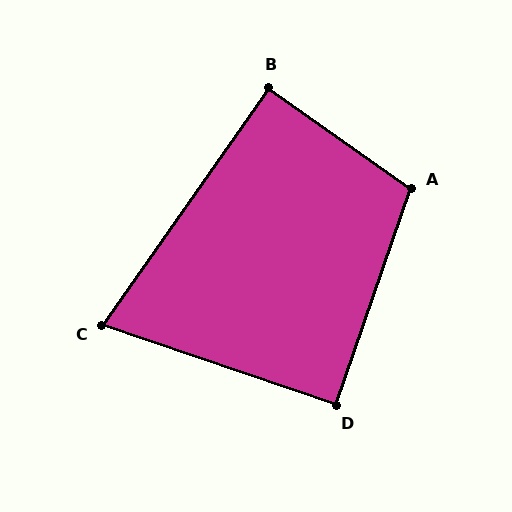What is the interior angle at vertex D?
Approximately 90 degrees (approximately right).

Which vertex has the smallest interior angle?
C, at approximately 74 degrees.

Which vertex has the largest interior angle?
A, at approximately 106 degrees.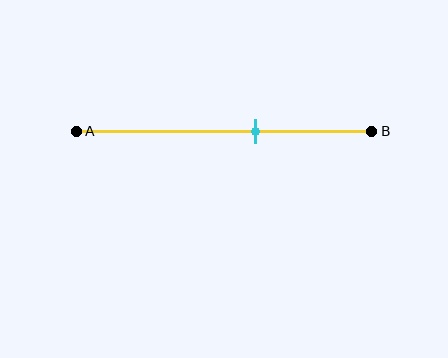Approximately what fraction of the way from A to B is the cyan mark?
The cyan mark is approximately 60% of the way from A to B.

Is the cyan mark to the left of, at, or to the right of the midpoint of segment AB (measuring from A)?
The cyan mark is to the right of the midpoint of segment AB.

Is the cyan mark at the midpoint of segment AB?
No, the mark is at about 60% from A, not at the 50% midpoint.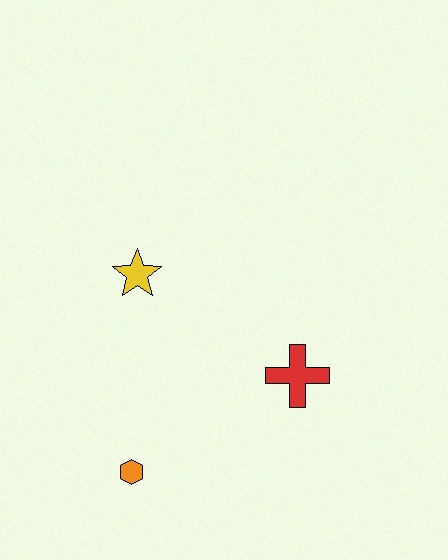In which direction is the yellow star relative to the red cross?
The yellow star is to the left of the red cross.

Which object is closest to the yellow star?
The red cross is closest to the yellow star.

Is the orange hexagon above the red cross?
No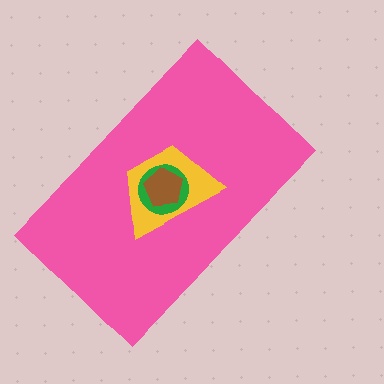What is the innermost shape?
The brown pentagon.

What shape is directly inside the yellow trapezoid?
The green circle.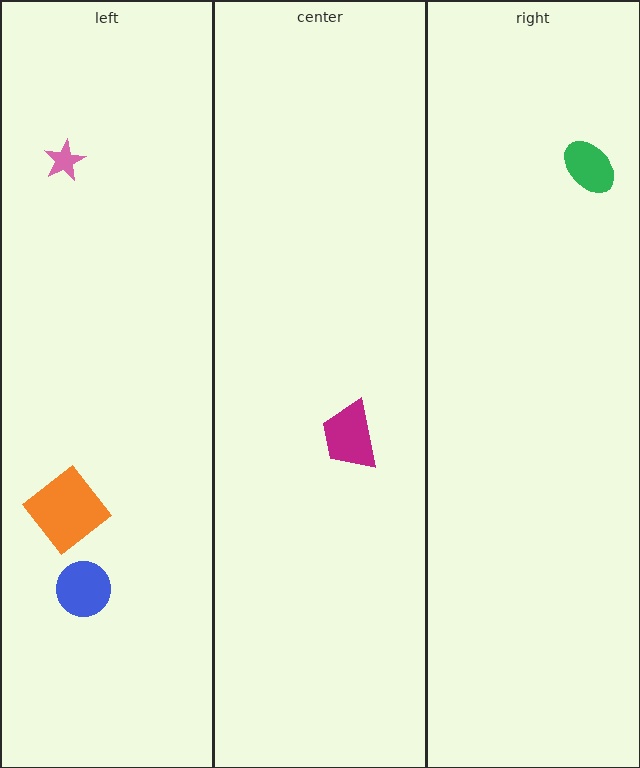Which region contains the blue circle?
The left region.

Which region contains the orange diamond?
The left region.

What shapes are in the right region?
The green ellipse.